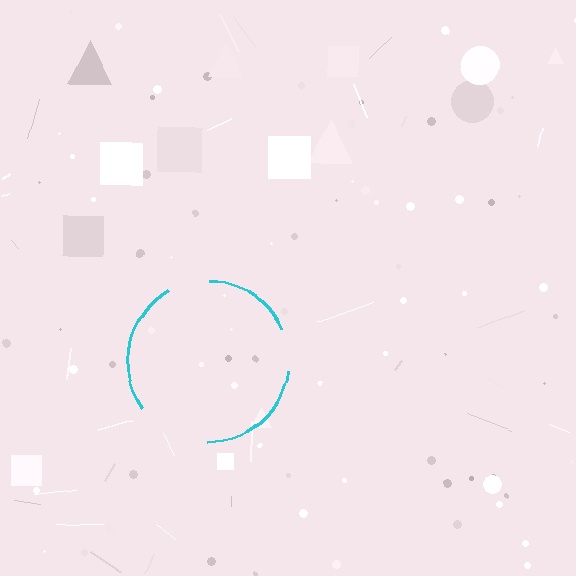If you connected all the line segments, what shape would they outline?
They would outline a circle.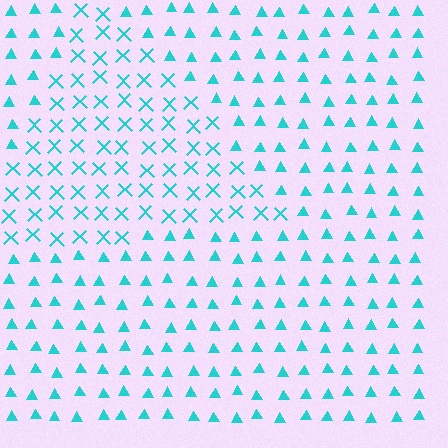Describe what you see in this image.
The image is filled with small cyan elements arranged in a uniform grid. A triangle-shaped region contains X marks, while the surrounding area contains triangles. The boundary is defined purely by the change in element shape.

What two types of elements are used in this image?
The image uses X marks inside the triangle region and triangles outside it.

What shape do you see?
I see a triangle.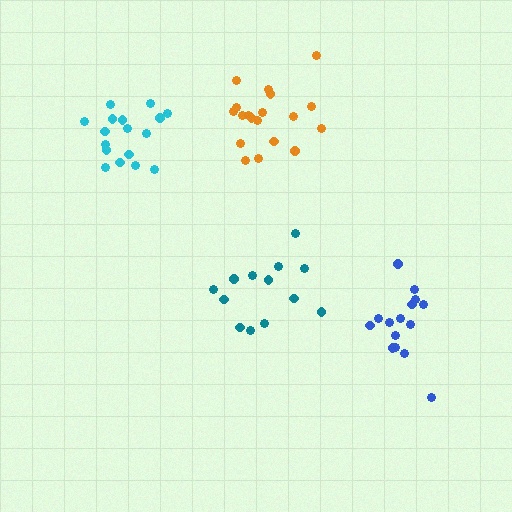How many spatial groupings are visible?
There are 4 spatial groupings.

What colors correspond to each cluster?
The clusters are colored: cyan, teal, orange, blue.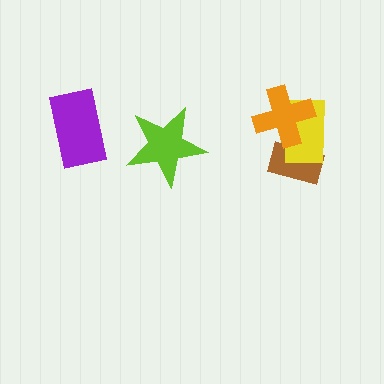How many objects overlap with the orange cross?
2 objects overlap with the orange cross.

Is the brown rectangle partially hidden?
Yes, it is partially covered by another shape.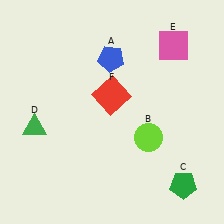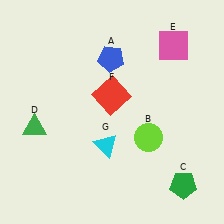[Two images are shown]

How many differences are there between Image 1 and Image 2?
There is 1 difference between the two images.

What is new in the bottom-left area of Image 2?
A cyan triangle (G) was added in the bottom-left area of Image 2.